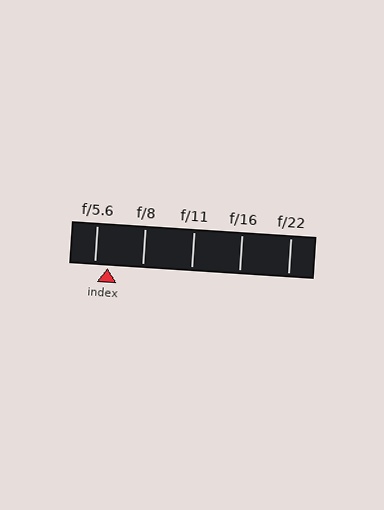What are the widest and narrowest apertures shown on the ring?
The widest aperture shown is f/5.6 and the narrowest is f/22.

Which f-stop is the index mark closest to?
The index mark is closest to f/5.6.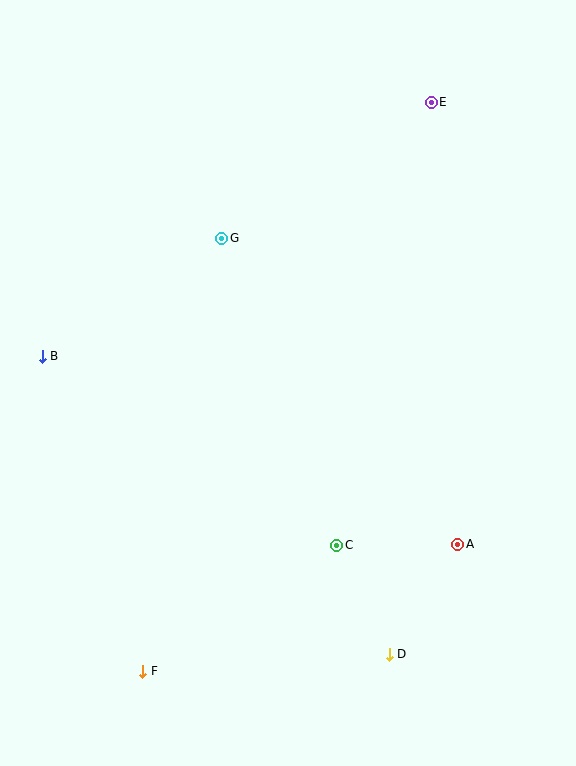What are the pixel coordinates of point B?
Point B is at (42, 356).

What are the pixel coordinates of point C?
Point C is at (337, 545).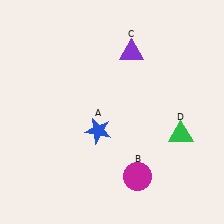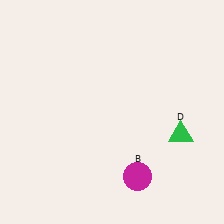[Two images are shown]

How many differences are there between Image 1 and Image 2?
There are 2 differences between the two images.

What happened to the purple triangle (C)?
The purple triangle (C) was removed in Image 2. It was in the top-right area of Image 1.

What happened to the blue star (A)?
The blue star (A) was removed in Image 2. It was in the bottom-left area of Image 1.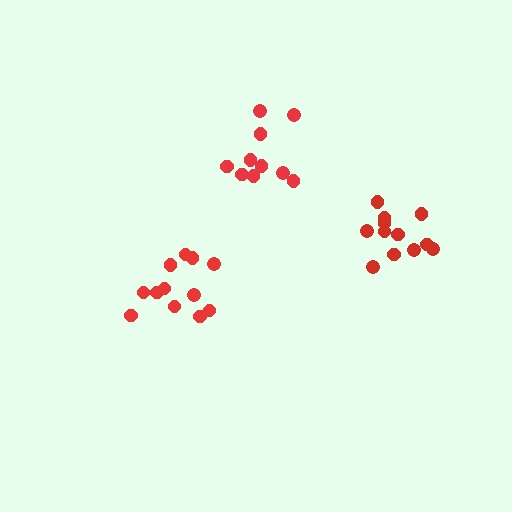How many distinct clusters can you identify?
There are 3 distinct clusters.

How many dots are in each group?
Group 1: 12 dots, Group 2: 12 dots, Group 3: 10 dots (34 total).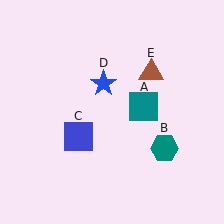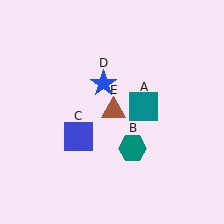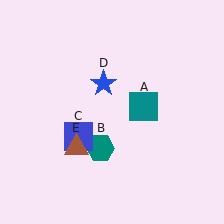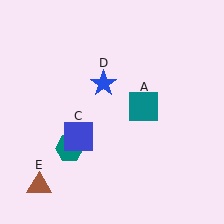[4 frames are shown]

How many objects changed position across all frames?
2 objects changed position: teal hexagon (object B), brown triangle (object E).